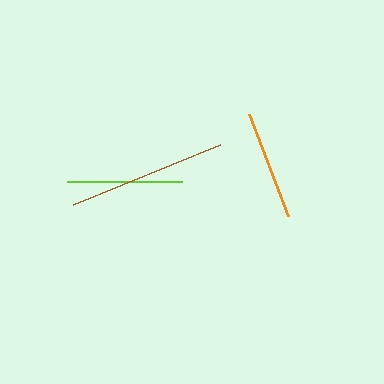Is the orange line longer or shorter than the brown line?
The brown line is longer than the orange line.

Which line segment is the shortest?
The orange line is the shortest at approximately 109 pixels.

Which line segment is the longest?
The brown line is the longest at approximately 159 pixels.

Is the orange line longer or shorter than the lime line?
The lime line is longer than the orange line.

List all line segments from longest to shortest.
From longest to shortest: brown, lime, orange.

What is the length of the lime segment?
The lime segment is approximately 115 pixels long.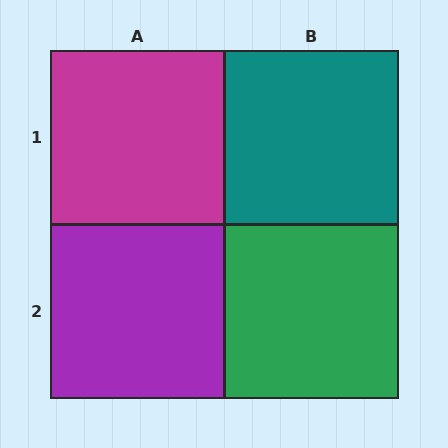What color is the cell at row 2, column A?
Purple.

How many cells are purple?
1 cell is purple.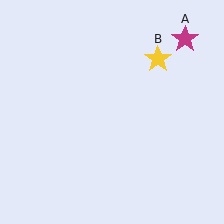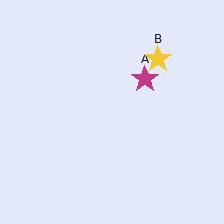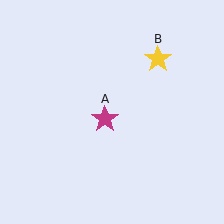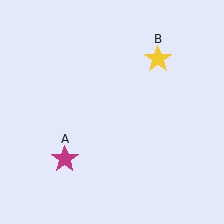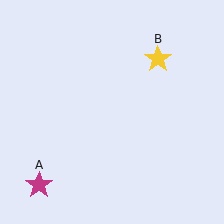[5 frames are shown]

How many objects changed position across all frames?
1 object changed position: magenta star (object A).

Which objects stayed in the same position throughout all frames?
Yellow star (object B) remained stationary.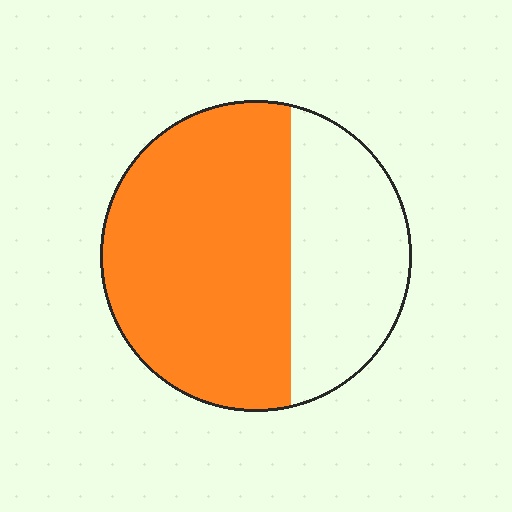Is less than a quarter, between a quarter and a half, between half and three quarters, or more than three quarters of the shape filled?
Between half and three quarters.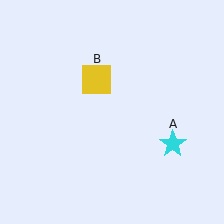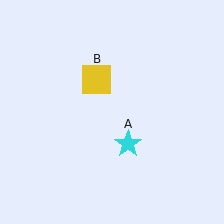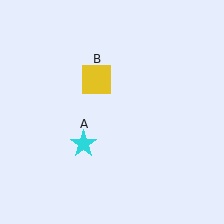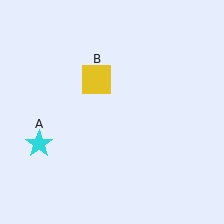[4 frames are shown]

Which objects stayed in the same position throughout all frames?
Yellow square (object B) remained stationary.